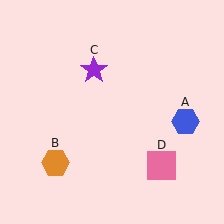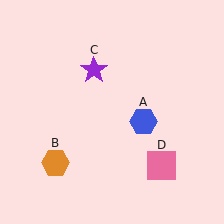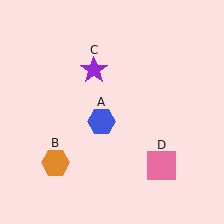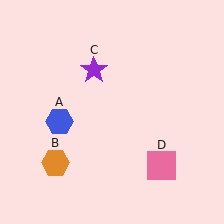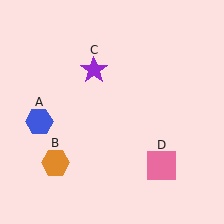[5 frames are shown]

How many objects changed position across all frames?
1 object changed position: blue hexagon (object A).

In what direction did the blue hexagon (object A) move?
The blue hexagon (object A) moved left.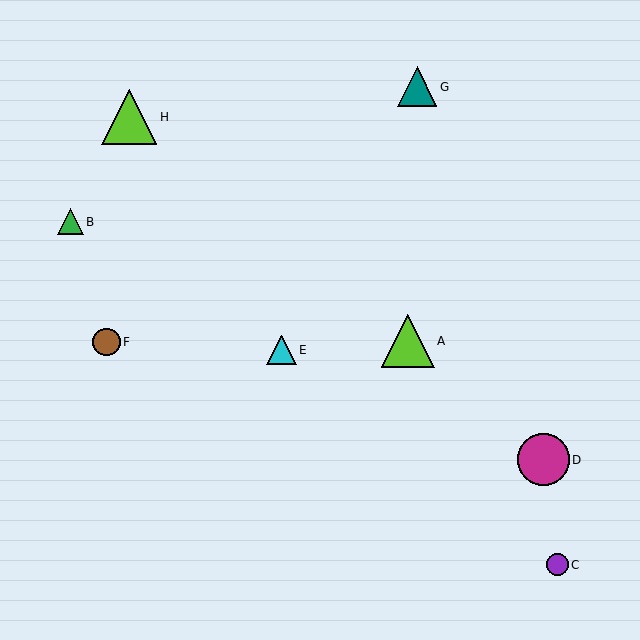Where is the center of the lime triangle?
The center of the lime triangle is at (408, 341).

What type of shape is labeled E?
Shape E is a cyan triangle.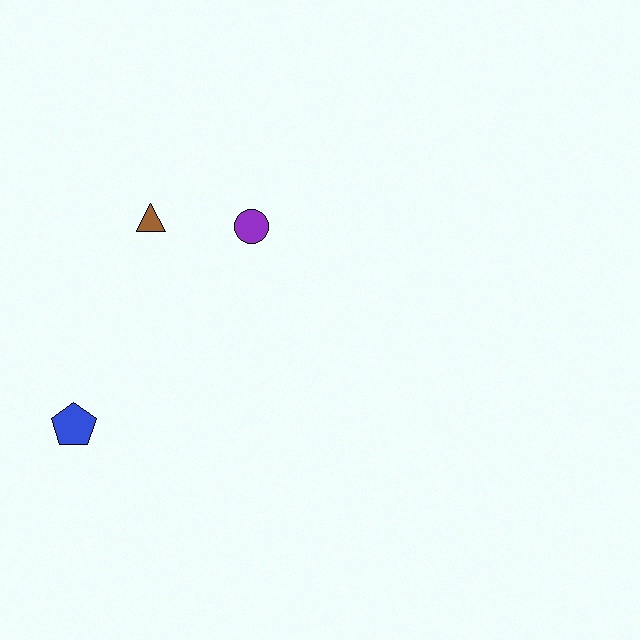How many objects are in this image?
There are 3 objects.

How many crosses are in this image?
There are no crosses.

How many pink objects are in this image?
There are no pink objects.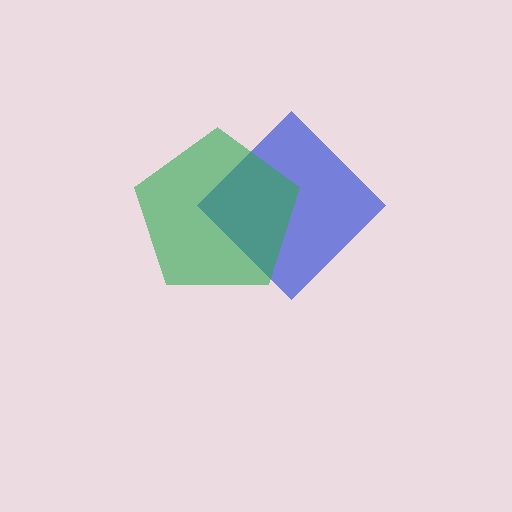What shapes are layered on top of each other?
The layered shapes are: a blue diamond, a green pentagon.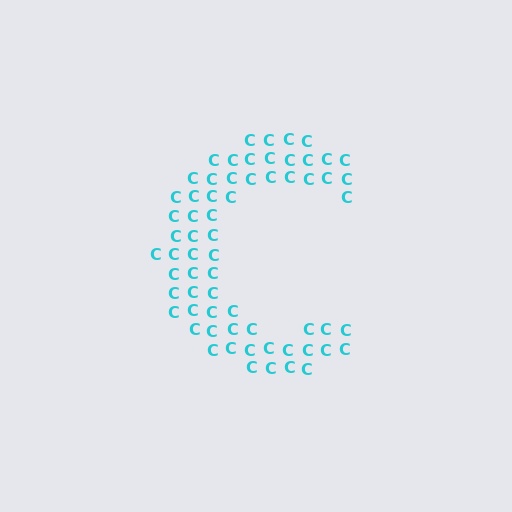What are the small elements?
The small elements are letter C's.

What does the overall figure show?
The overall figure shows the letter C.